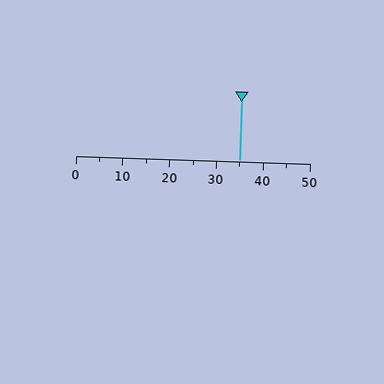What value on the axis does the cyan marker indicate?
The marker indicates approximately 35.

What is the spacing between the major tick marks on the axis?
The major ticks are spaced 10 apart.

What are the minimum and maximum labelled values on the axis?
The axis runs from 0 to 50.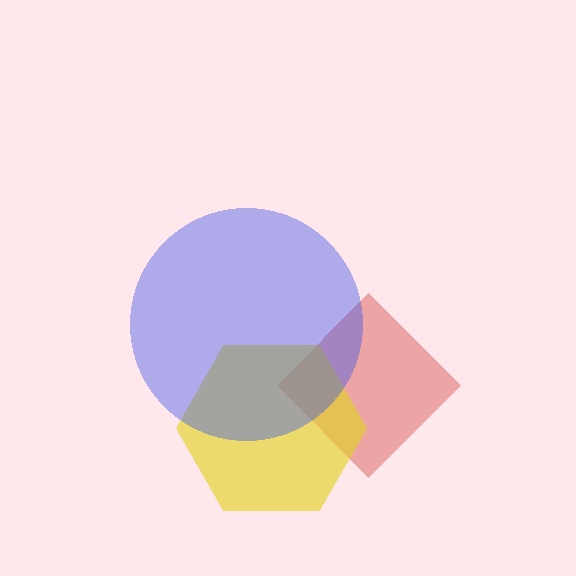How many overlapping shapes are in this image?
There are 3 overlapping shapes in the image.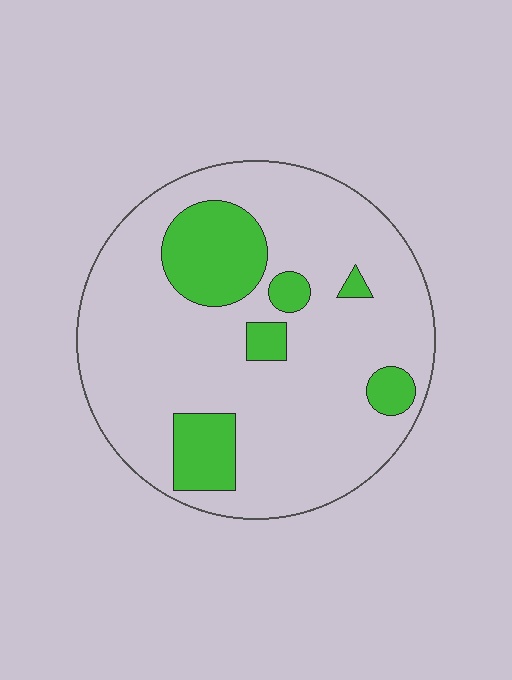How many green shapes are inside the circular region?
6.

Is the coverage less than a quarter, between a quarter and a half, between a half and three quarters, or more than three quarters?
Less than a quarter.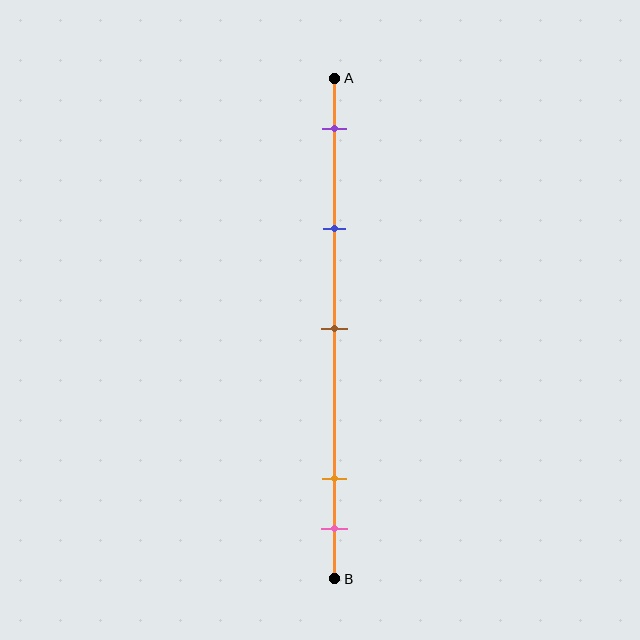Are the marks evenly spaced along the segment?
No, the marks are not evenly spaced.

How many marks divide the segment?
There are 5 marks dividing the segment.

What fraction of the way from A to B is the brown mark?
The brown mark is approximately 50% (0.5) of the way from A to B.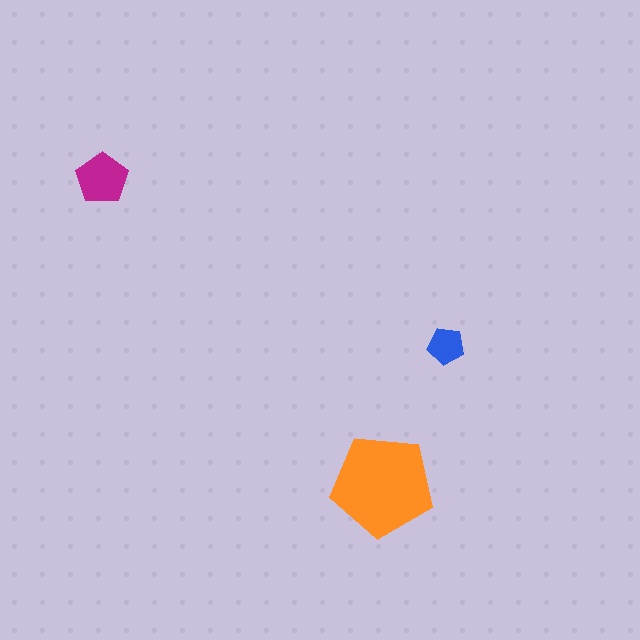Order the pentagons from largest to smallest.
the orange one, the magenta one, the blue one.